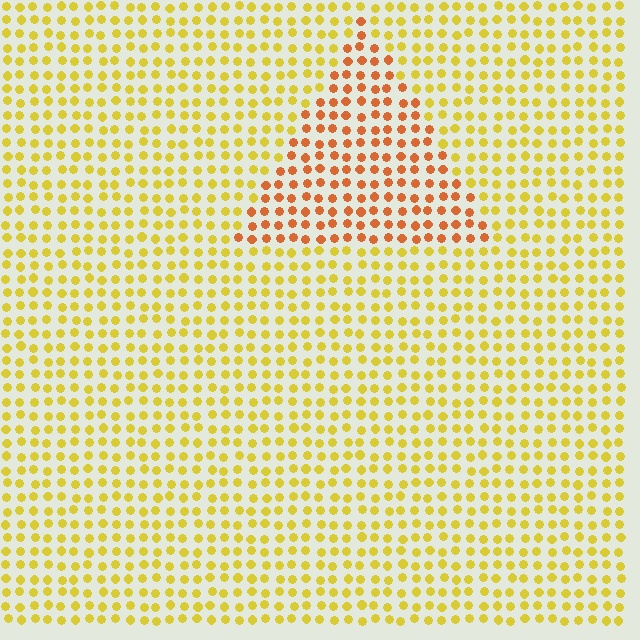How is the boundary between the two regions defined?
The boundary is defined purely by a slight shift in hue (about 36 degrees). Spacing, size, and orientation are identical on both sides.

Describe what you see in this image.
The image is filled with small yellow elements in a uniform arrangement. A triangle-shaped region is visible where the elements are tinted to a slightly different hue, forming a subtle color boundary.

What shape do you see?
I see a triangle.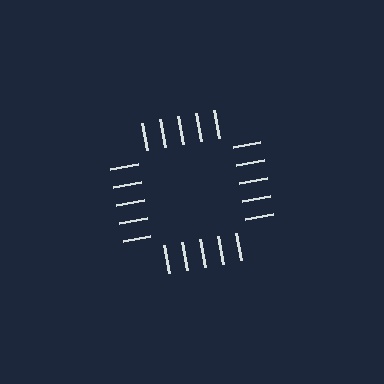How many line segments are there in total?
20 — 5 along each of the 4 edges.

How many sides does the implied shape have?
4 sides — the line-ends trace a square.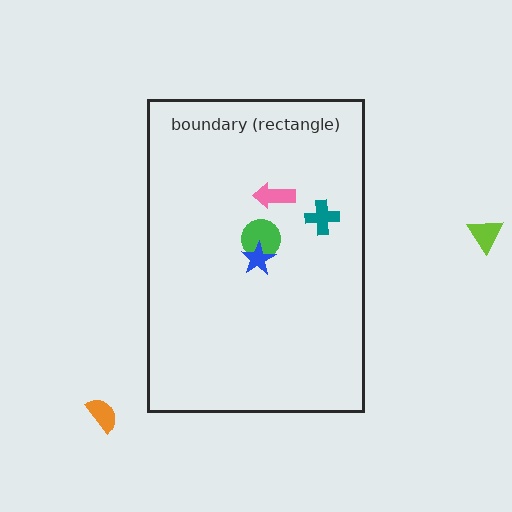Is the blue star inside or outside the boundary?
Inside.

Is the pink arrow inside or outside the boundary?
Inside.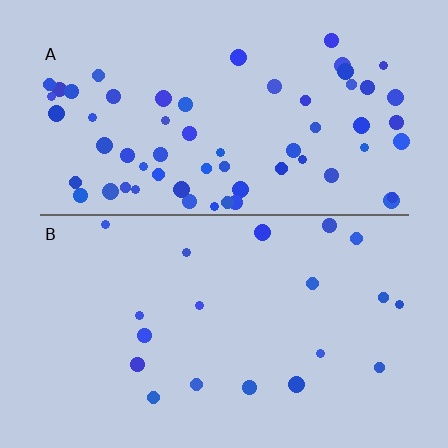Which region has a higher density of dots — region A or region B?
A (the top).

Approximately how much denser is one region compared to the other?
Approximately 3.2× — region A over region B.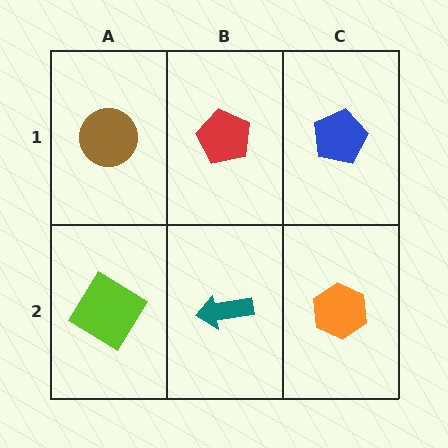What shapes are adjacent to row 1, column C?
An orange hexagon (row 2, column C), a red pentagon (row 1, column B).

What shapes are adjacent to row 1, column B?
A teal arrow (row 2, column B), a brown circle (row 1, column A), a blue pentagon (row 1, column C).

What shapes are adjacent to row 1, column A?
A lime diamond (row 2, column A), a red pentagon (row 1, column B).